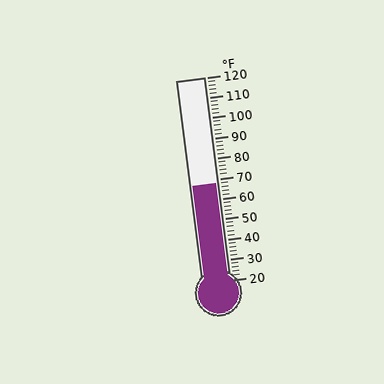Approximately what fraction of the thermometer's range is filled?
The thermometer is filled to approximately 50% of its range.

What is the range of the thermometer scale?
The thermometer scale ranges from 20°F to 120°F.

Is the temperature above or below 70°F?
The temperature is below 70°F.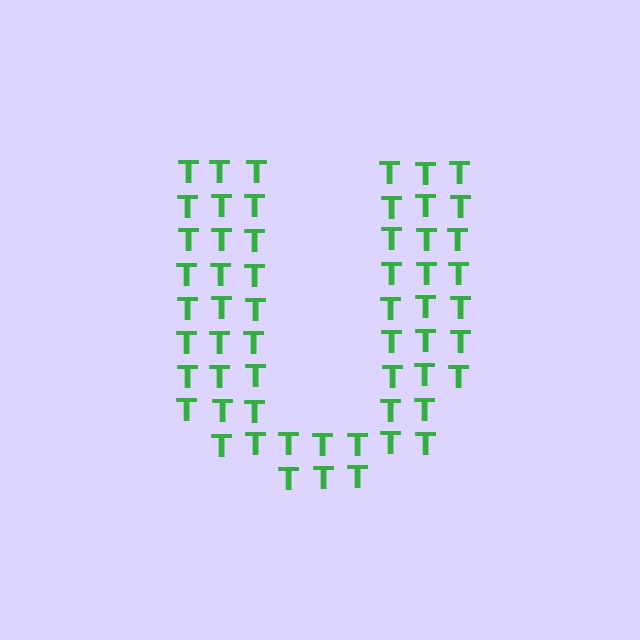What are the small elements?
The small elements are letter T's.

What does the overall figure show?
The overall figure shows the letter U.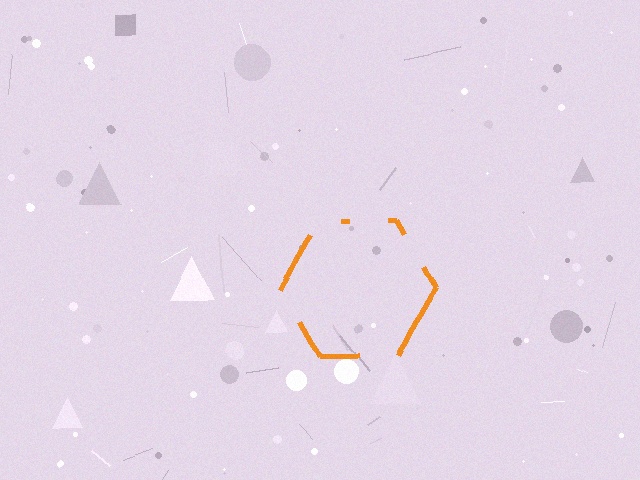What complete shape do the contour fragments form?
The contour fragments form a hexagon.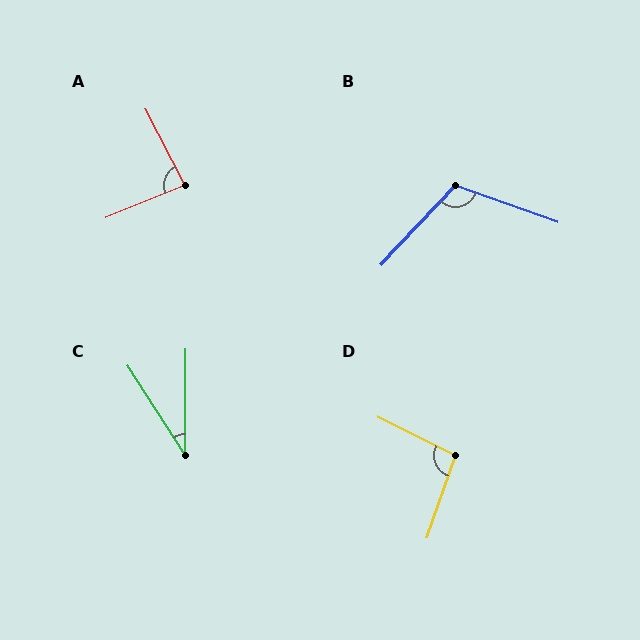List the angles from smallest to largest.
C (33°), A (85°), D (97°), B (113°).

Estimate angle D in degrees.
Approximately 97 degrees.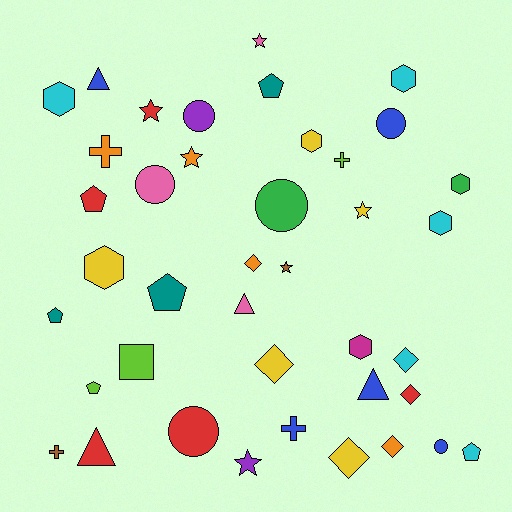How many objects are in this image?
There are 40 objects.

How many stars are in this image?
There are 6 stars.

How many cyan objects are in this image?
There are 5 cyan objects.